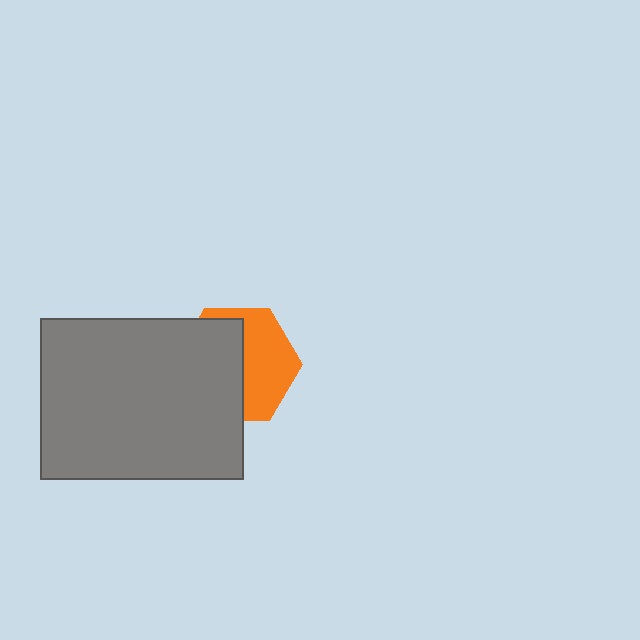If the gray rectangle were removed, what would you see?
You would see the complete orange hexagon.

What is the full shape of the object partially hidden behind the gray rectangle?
The partially hidden object is an orange hexagon.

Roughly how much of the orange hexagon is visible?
About half of it is visible (roughly 47%).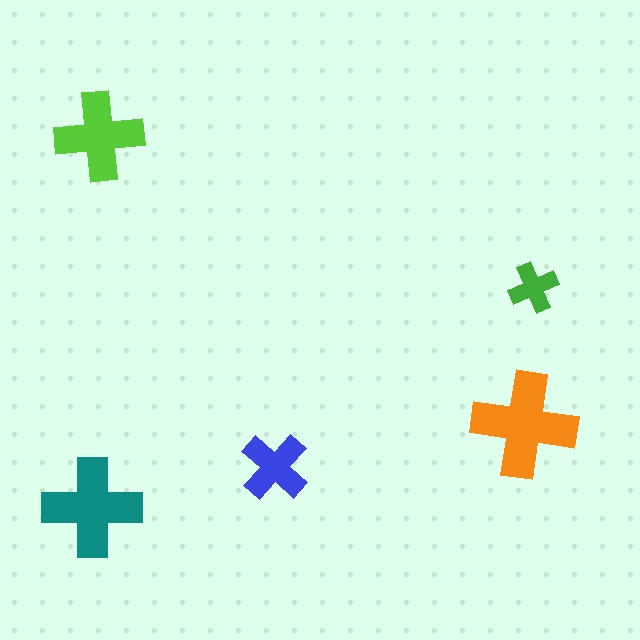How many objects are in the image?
There are 5 objects in the image.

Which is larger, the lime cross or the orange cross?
The orange one.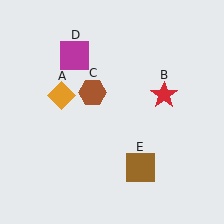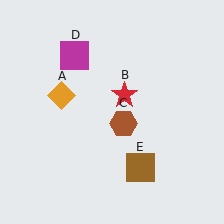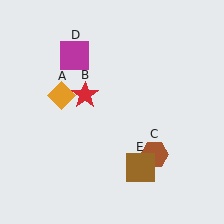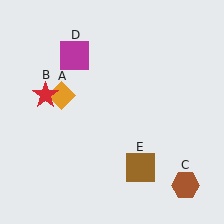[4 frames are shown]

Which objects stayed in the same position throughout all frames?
Orange diamond (object A) and magenta square (object D) and brown square (object E) remained stationary.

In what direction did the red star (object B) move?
The red star (object B) moved left.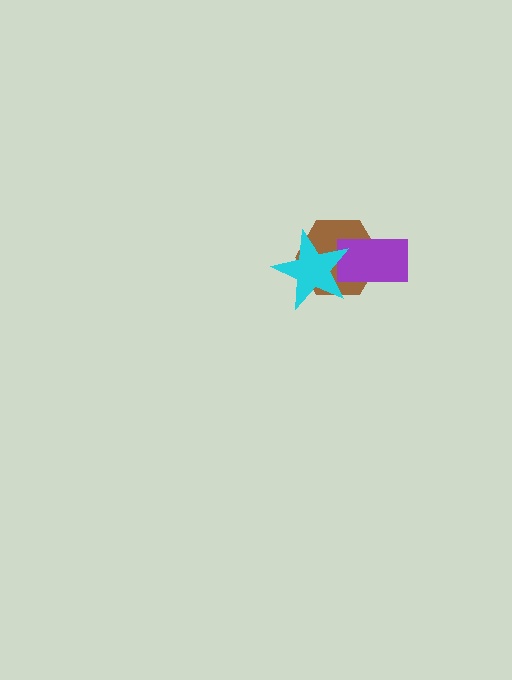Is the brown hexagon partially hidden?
Yes, it is partially covered by another shape.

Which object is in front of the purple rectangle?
The cyan star is in front of the purple rectangle.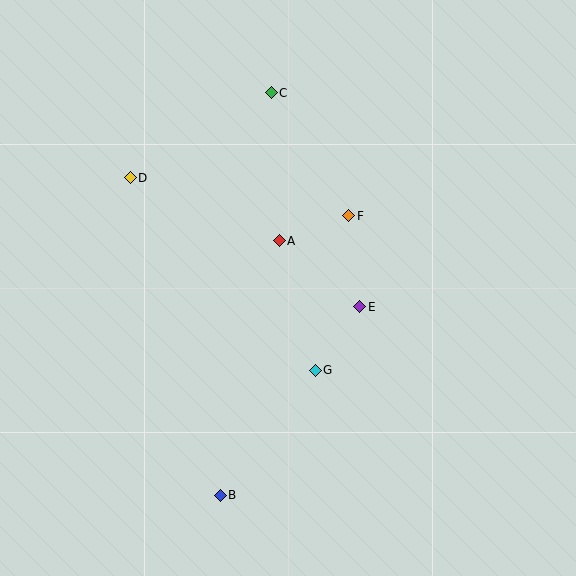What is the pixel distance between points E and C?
The distance between E and C is 232 pixels.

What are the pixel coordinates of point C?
Point C is at (271, 93).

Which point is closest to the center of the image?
Point A at (279, 241) is closest to the center.